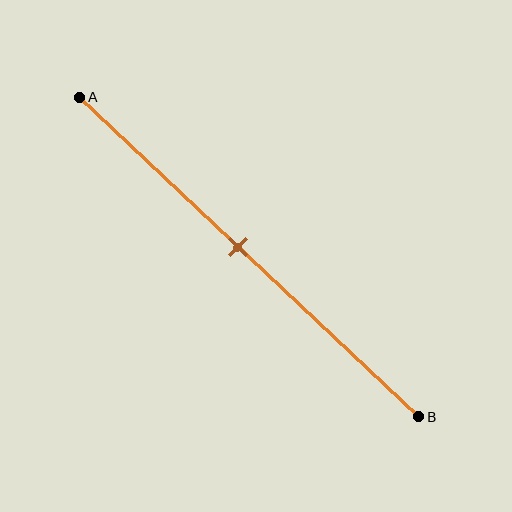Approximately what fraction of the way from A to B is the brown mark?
The brown mark is approximately 45% of the way from A to B.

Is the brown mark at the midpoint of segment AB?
No, the mark is at about 45% from A, not at the 50% midpoint.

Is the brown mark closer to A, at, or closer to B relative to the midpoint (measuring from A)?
The brown mark is closer to point A than the midpoint of segment AB.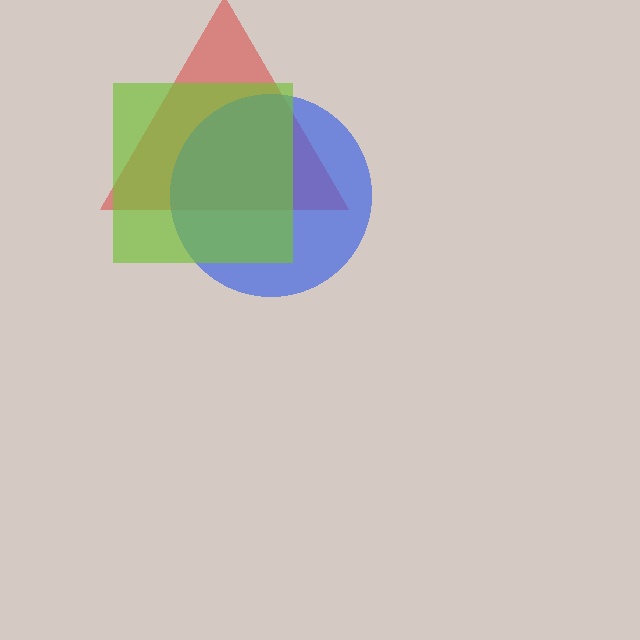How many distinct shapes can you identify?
There are 3 distinct shapes: a red triangle, a blue circle, a lime square.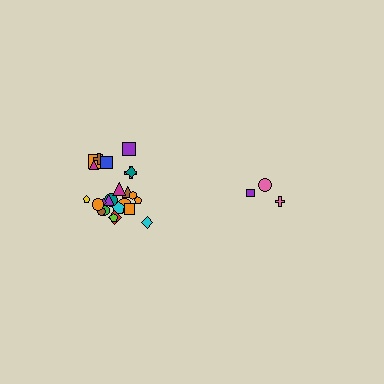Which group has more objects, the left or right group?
The left group.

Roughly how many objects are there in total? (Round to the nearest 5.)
Roughly 30 objects in total.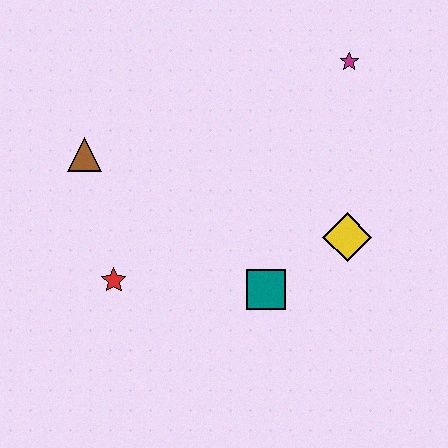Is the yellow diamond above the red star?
Yes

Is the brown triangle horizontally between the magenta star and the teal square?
No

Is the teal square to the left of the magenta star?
Yes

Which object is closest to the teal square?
The yellow diamond is closest to the teal square.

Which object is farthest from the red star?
The magenta star is farthest from the red star.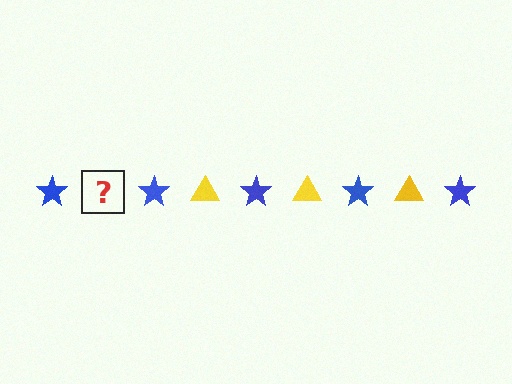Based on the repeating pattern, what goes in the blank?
The blank should be a yellow triangle.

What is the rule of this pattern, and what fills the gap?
The rule is that the pattern alternates between blue star and yellow triangle. The gap should be filled with a yellow triangle.